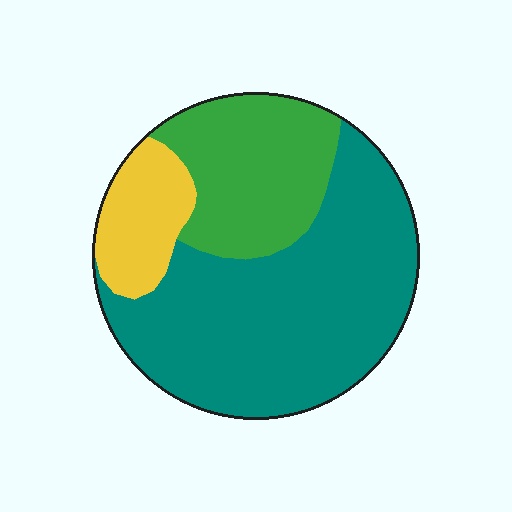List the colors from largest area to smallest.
From largest to smallest: teal, green, yellow.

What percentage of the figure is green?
Green takes up about one quarter (1/4) of the figure.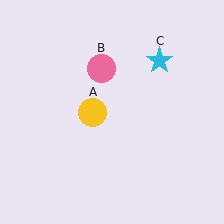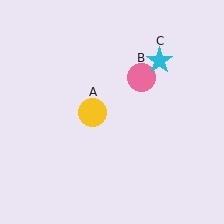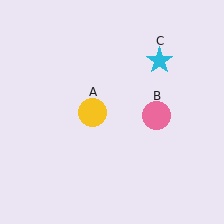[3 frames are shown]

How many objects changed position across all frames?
1 object changed position: pink circle (object B).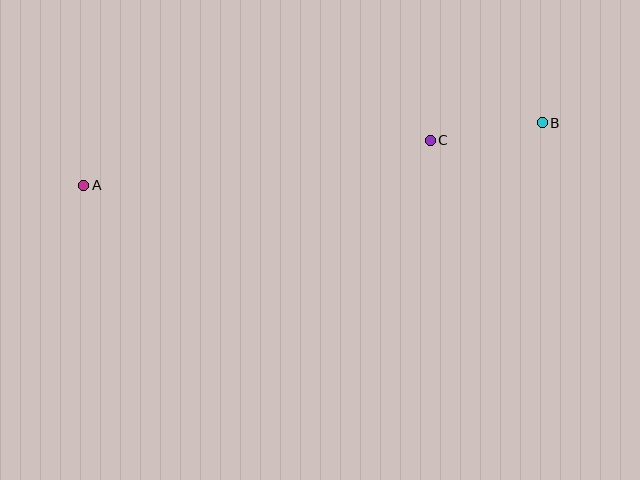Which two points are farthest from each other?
Points A and B are farthest from each other.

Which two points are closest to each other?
Points B and C are closest to each other.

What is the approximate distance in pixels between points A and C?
The distance between A and C is approximately 349 pixels.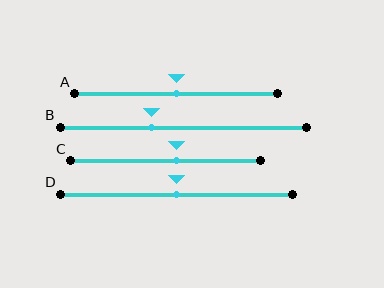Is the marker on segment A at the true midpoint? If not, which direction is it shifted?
Yes, the marker on segment A is at the true midpoint.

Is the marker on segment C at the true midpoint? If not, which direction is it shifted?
No, the marker on segment C is shifted to the right by about 6% of the segment length.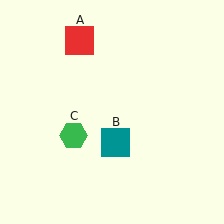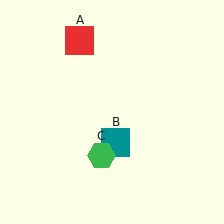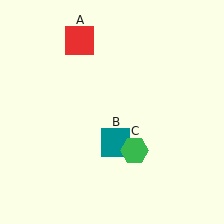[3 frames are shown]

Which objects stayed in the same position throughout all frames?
Red square (object A) and teal square (object B) remained stationary.